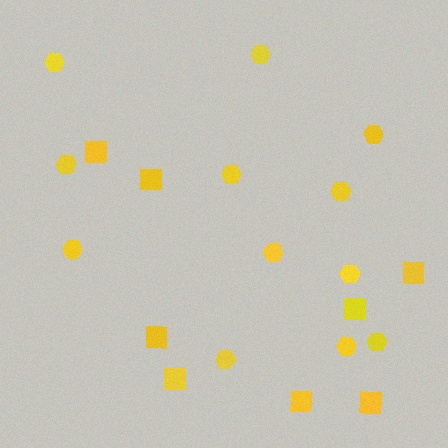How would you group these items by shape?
There are 2 groups: one group of hexagons (12) and one group of squares (8).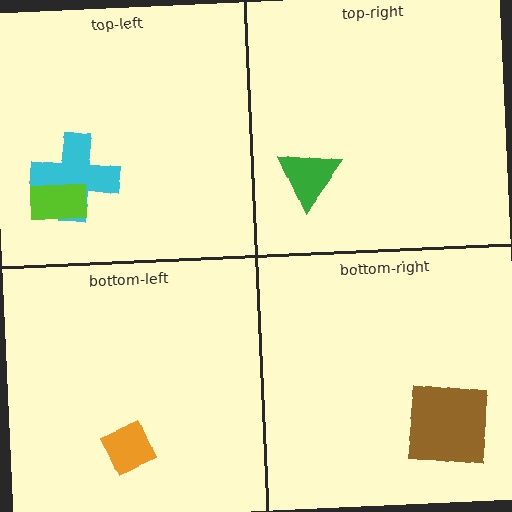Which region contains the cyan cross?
The top-left region.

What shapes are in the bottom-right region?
The brown square.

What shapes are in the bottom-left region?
The orange diamond.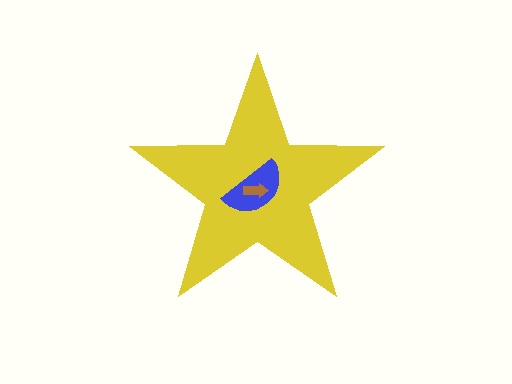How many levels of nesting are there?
3.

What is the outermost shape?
The yellow star.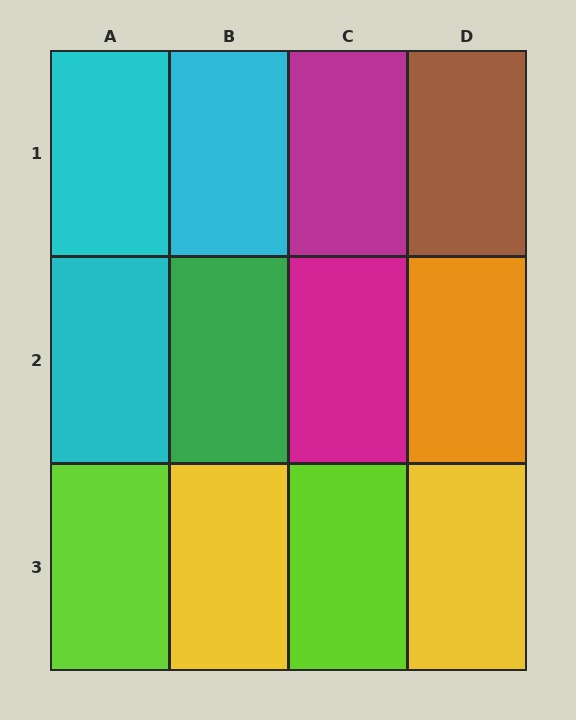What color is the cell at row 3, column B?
Yellow.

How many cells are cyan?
3 cells are cyan.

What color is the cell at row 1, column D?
Brown.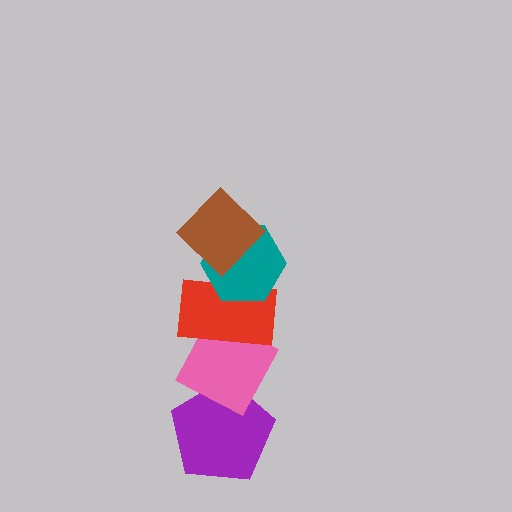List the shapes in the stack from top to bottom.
From top to bottom: the brown diamond, the teal hexagon, the red rectangle, the pink diamond, the purple pentagon.